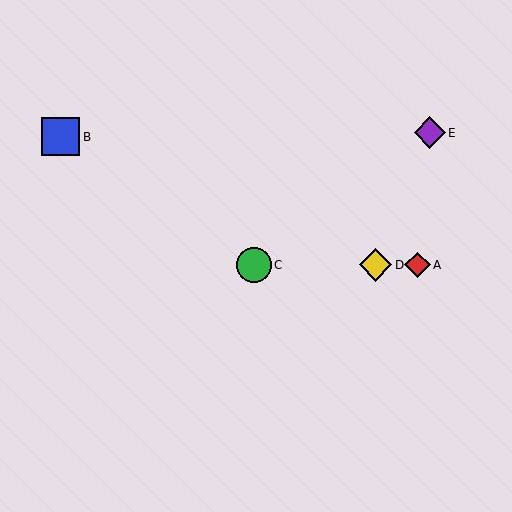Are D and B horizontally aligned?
No, D is at y≈265 and B is at y≈137.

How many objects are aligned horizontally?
3 objects (A, C, D) are aligned horizontally.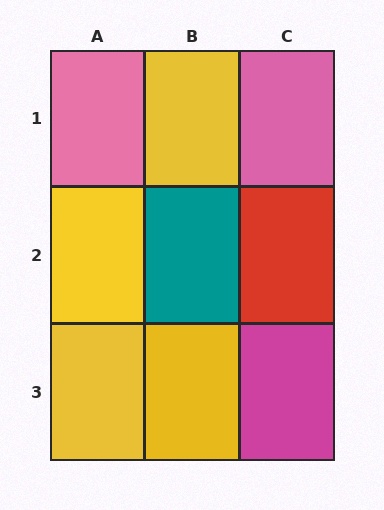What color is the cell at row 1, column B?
Yellow.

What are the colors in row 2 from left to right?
Yellow, teal, red.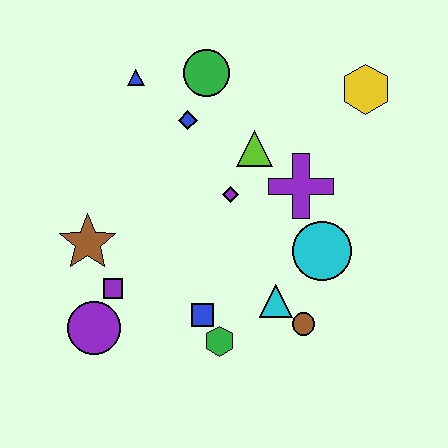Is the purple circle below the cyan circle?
Yes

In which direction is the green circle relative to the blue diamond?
The green circle is above the blue diamond.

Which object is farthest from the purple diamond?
The purple circle is farthest from the purple diamond.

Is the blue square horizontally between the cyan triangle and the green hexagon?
No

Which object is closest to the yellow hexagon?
The purple cross is closest to the yellow hexagon.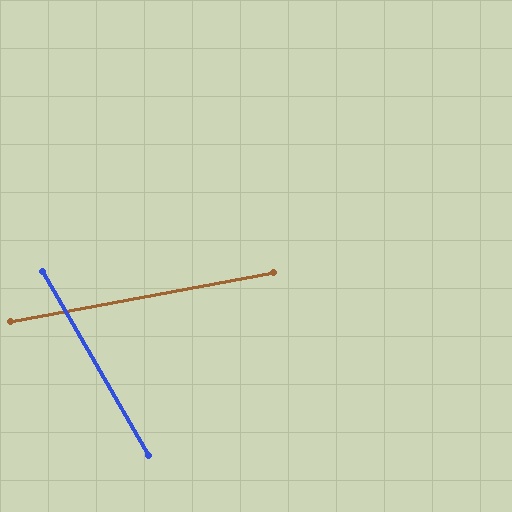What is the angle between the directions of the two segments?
Approximately 70 degrees.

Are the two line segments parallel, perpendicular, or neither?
Neither parallel nor perpendicular — they differ by about 70°.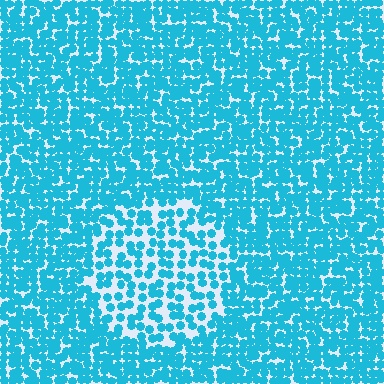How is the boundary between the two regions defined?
The boundary is defined by a change in element density (approximately 1.8x ratio). All elements are the same color, size, and shape.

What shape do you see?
I see a circle.